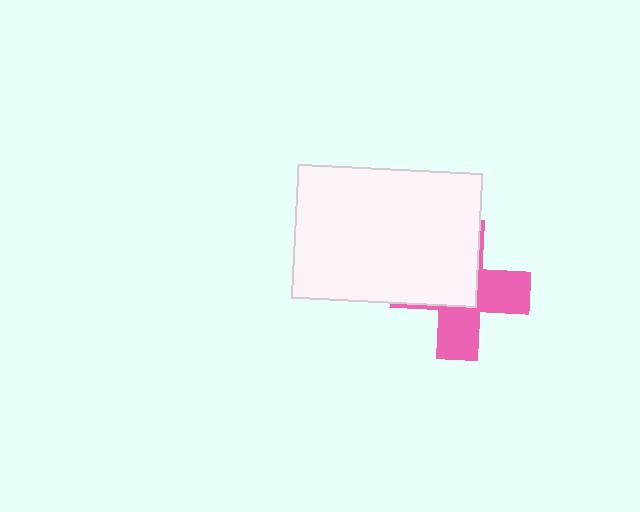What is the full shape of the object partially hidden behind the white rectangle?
The partially hidden object is a pink cross.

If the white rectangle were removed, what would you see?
You would see the complete pink cross.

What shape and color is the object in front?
The object in front is a white rectangle.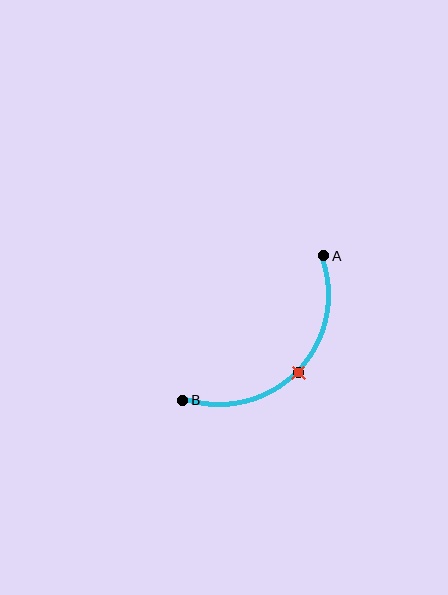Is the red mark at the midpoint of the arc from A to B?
Yes. The red mark lies on the arc at equal arc-length from both A and B — it is the arc midpoint.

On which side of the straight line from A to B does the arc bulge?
The arc bulges below and to the right of the straight line connecting A and B.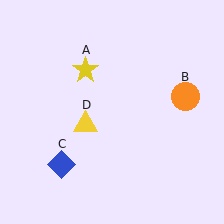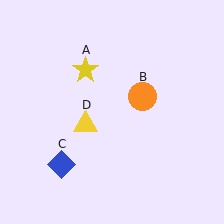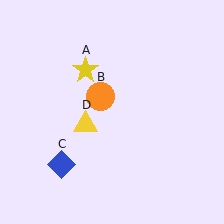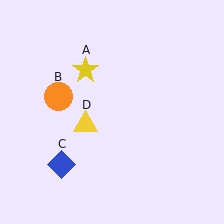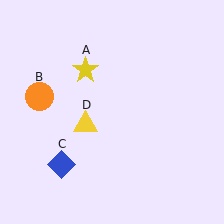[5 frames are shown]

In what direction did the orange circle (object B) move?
The orange circle (object B) moved left.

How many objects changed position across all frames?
1 object changed position: orange circle (object B).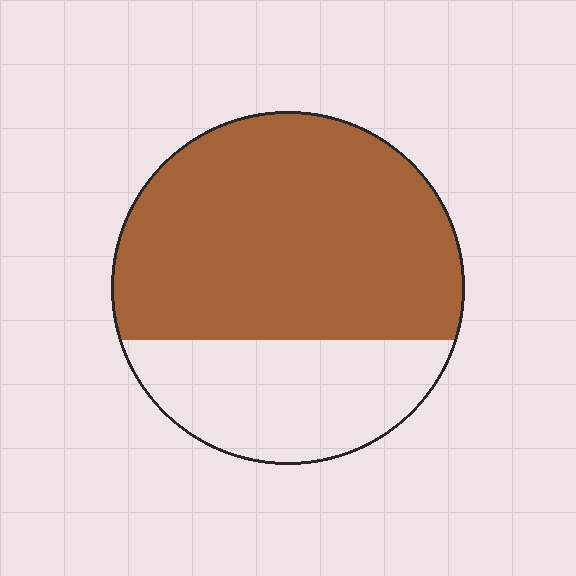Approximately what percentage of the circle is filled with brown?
Approximately 70%.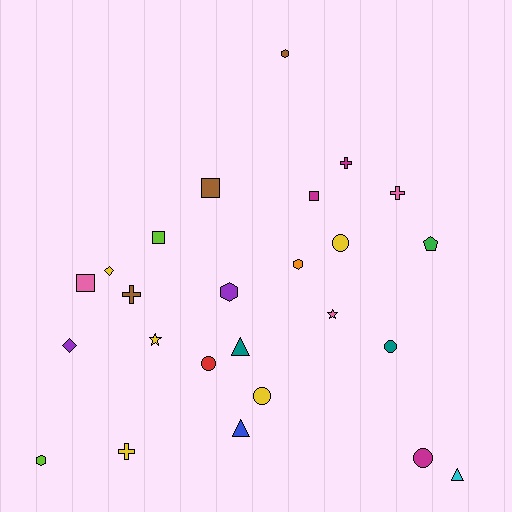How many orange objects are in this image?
There is 1 orange object.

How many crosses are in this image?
There are 4 crosses.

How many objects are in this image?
There are 25 objects.